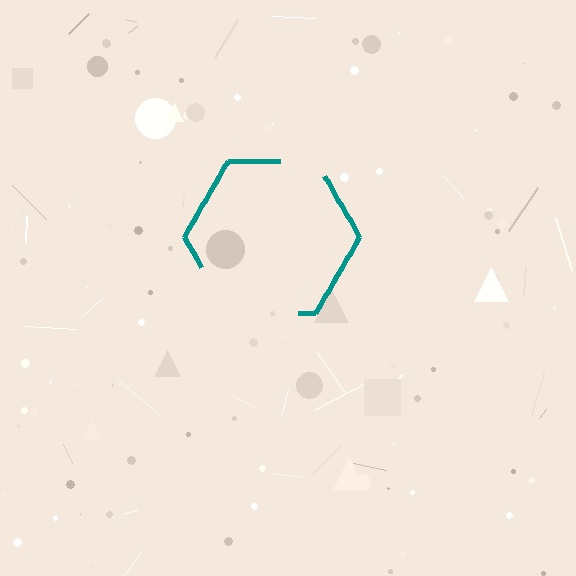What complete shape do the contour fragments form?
The contour fragments form a hexagon.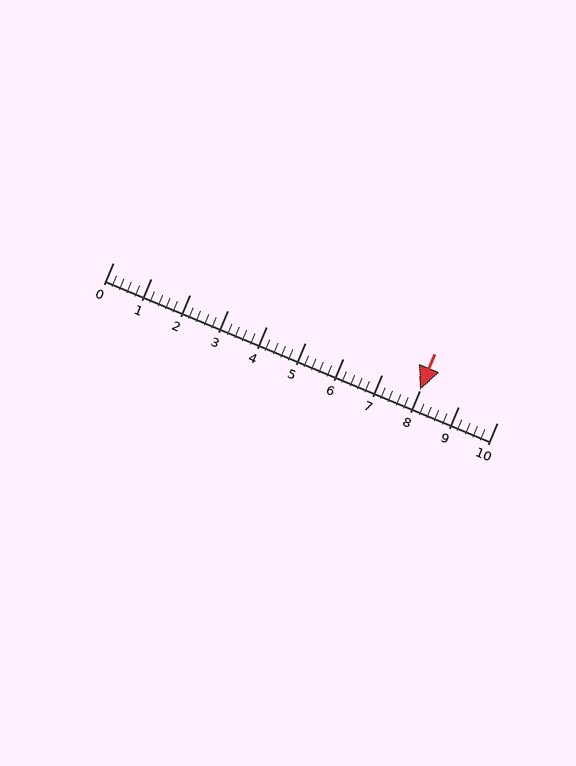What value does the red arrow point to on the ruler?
The red arrow points to approximately 8.0.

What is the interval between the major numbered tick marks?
The major tick marks are spaced 1 units apart.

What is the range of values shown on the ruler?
The ruler shows values from 0 to 10.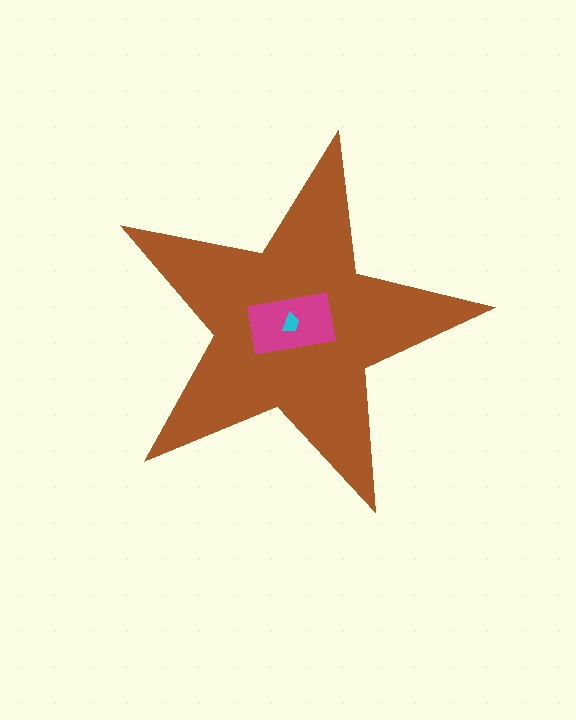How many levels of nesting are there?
3.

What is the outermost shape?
The brown star.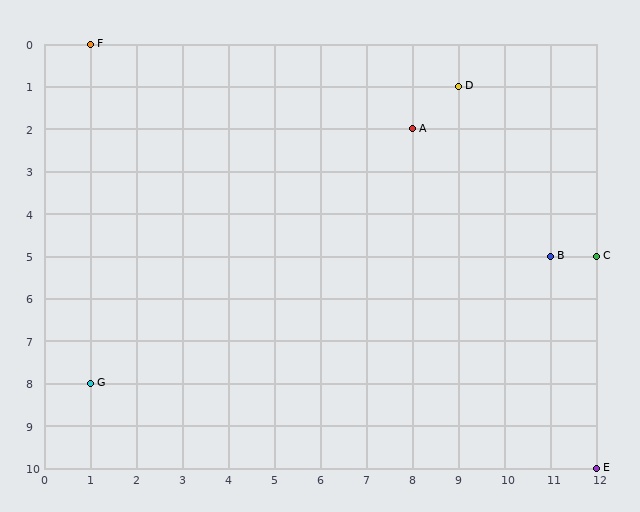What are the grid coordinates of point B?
Point B is at grid coordinates (11, 5).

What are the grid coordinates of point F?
Point F is at grid coordinates (1, 0).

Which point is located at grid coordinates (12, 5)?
Point C is at (12, 5).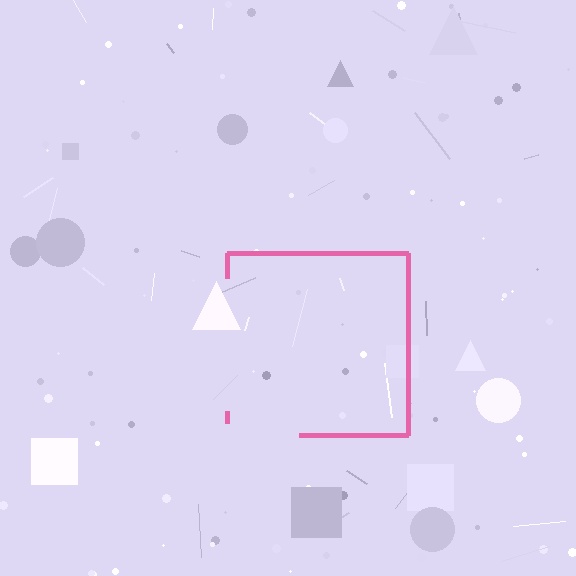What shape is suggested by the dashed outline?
The dashed outline suggests a square.